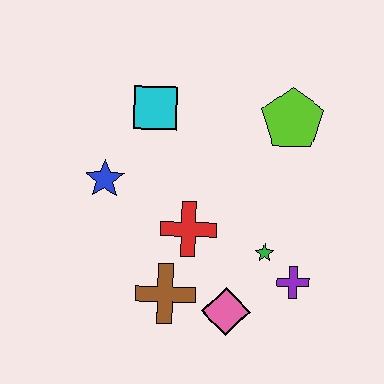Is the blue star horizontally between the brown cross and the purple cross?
No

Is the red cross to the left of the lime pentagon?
Yes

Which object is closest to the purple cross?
The green star is closest to the purple cross.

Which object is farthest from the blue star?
The purple cross is farthest from the blue star.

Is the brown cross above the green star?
No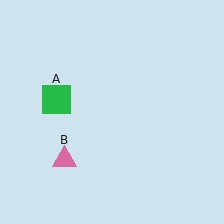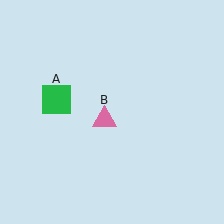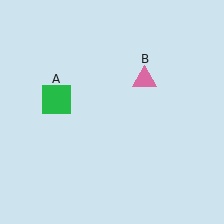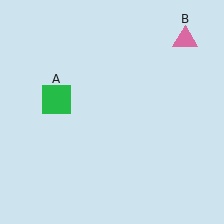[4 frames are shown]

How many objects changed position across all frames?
1 object changed position: pink triangle (object B).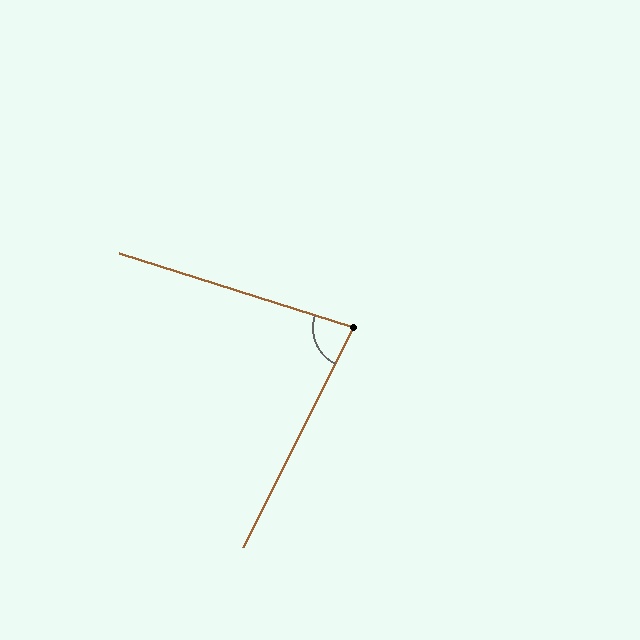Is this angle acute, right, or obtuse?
It is acute.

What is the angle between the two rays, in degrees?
Approximately 81 degrees.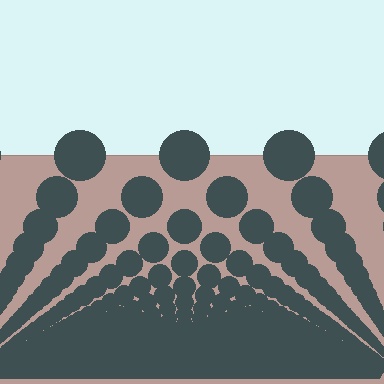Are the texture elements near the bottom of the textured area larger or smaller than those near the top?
Smaller. The gradient is inverted — elements near the bottom are smaller and denser.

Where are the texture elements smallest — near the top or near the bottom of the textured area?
Near the bottom.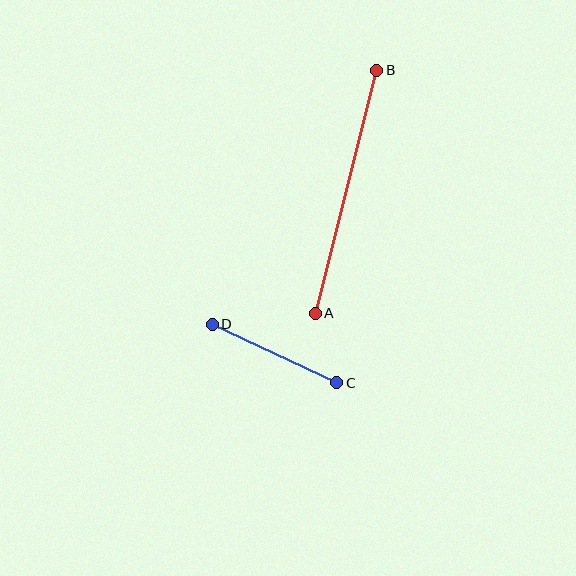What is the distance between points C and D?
The distance is approximately 137 pixels.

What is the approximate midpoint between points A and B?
The midpoint is at approximately (346, 192) pixels.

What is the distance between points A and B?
The distance is approximately 251 pixels.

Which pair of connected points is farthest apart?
Points A and B are farthest apart.